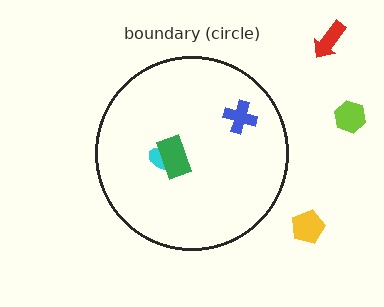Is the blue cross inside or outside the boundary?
Inside.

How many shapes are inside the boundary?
3 inside, 3 outside.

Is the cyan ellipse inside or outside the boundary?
Inside.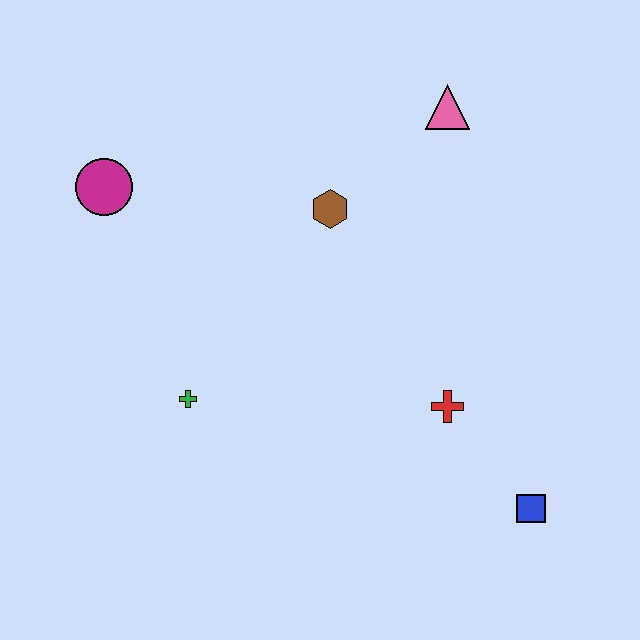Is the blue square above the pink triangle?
No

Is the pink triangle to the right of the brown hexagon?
Yes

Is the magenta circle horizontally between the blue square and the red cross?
No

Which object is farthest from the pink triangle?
The blue square is farthest from the pink triangle.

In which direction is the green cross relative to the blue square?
The green cross is to the left of the blue square.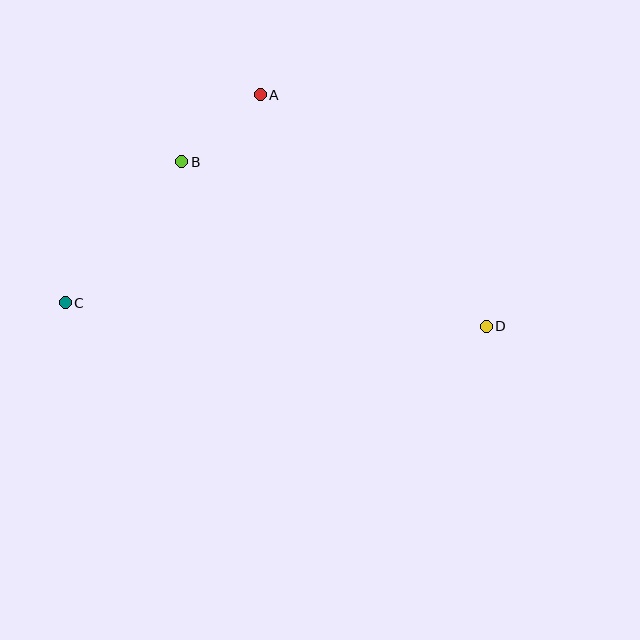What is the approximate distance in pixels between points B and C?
The distance between B and C is approximately 183 pixels.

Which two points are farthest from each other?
Points C and D are farthest from each other.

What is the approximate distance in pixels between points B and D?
The distance between B and D is approximately 346 pixels.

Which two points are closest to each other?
Points A and B are closest to each other.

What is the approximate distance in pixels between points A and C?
The distance between A and C is approximately 285 pixels.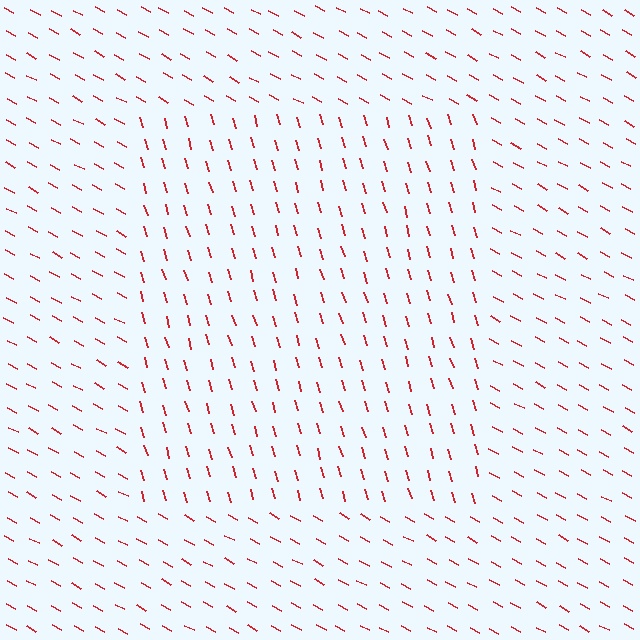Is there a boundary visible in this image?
Yes, there is a texture boundary formed by a change in line orientation.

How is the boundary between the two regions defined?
The boundary is defined purely by a change in line orientation (approximately 45 degrees difference). All lines are the same color and thickness.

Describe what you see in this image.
The image is filled with small red line segments. A rectangle region in the image has lines oriented differently from the surrounding lines, creating a visible texture boundary.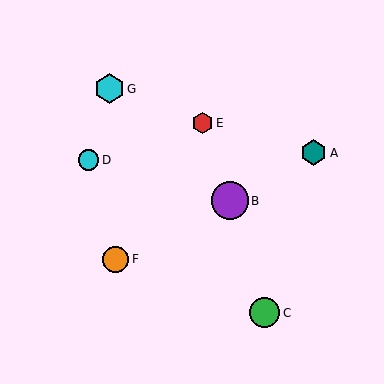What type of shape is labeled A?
Shape A is a teal hexagon.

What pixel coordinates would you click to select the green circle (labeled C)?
Click at (265, 313) to select the green circle C.